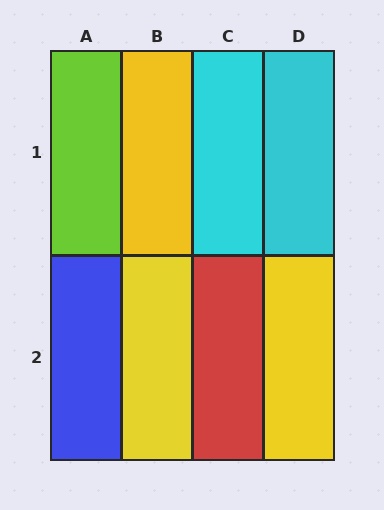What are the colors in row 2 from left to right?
Blue, yellow, red, yellow.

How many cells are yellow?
3 cells are yellow.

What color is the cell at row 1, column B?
Yellow.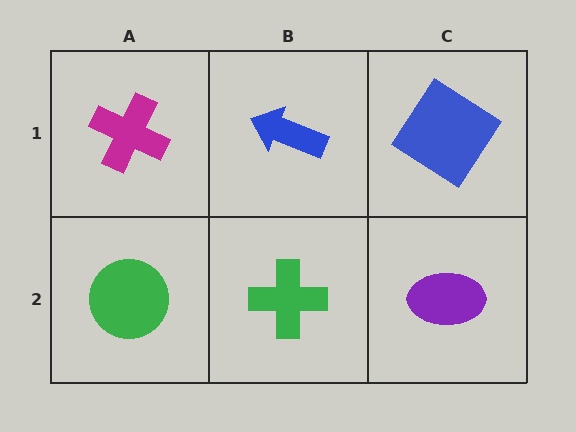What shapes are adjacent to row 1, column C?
A purple ellipse (row 2, column C), a blue arrow (row 1, column B).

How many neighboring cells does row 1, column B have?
3.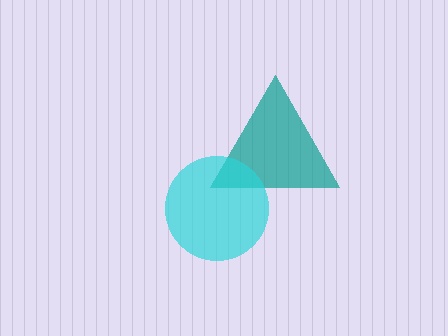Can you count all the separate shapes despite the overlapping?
Yes, there are 2 separate shapes.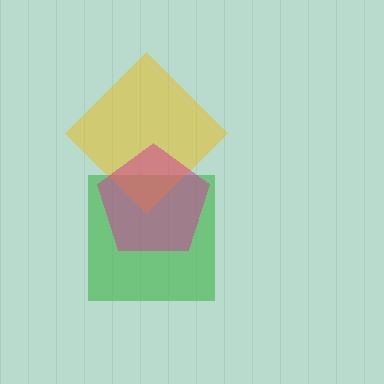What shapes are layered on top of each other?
The layered shapes are: a green square, a yellow diamond, a magenta pentagon.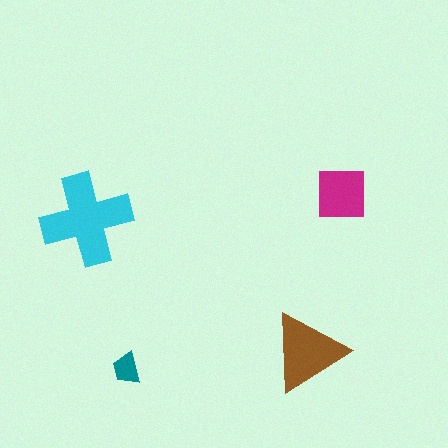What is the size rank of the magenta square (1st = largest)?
3rd.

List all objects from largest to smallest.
The cyan cross, the brown triangle, the magenta square, the teal trapezoid.